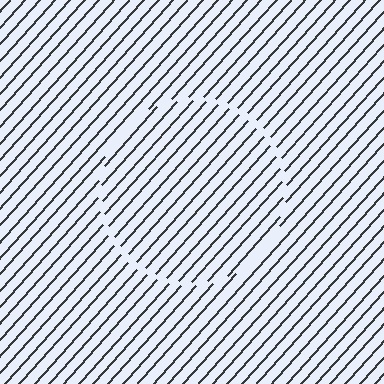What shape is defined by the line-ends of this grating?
An illusory circle. The interior of the shape contains the same grating, shifted by half a period — the contour is defined by the phase discontinuity where line-ends from the inner and outer gratings abut.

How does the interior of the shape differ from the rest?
The interior of the shape contains the same grating, shifted by half a period — the contour is defined by the phase discontinuity where line-ends from the inner and outer gratings abut.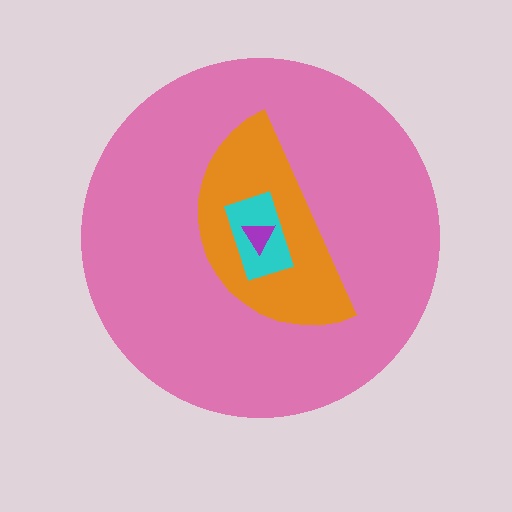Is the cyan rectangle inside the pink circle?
Yes.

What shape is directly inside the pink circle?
The orange semicircle.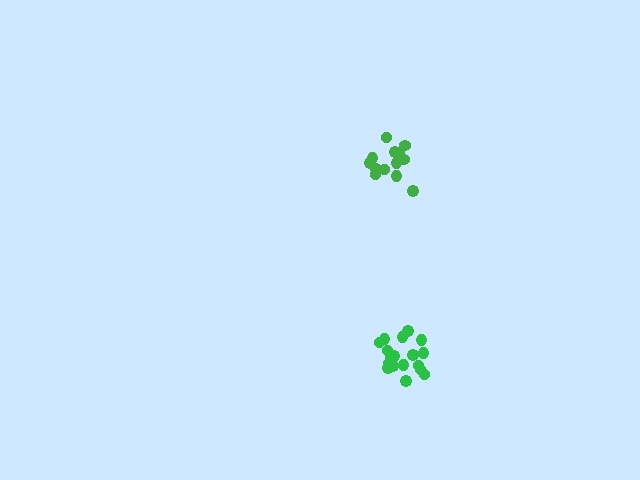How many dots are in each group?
Group 1: 13 dots, Group 2: 19 dots (32 total).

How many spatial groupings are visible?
There are 2 spatial groupings.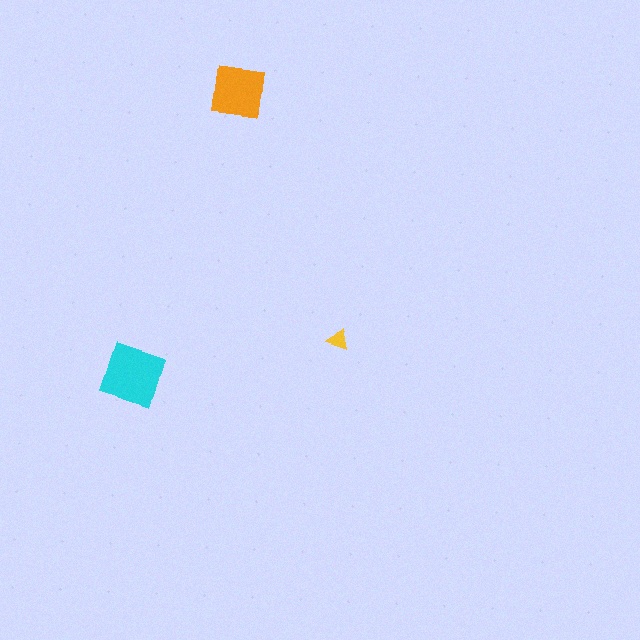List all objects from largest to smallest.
The cyan square, the orange square, the yellow triangle.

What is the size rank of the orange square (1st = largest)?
2nd.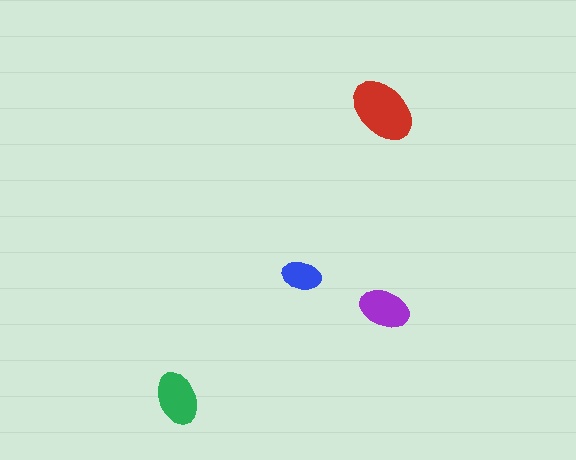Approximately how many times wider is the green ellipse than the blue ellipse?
About 1.5 times wider.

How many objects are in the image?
There are 4 objects in the image.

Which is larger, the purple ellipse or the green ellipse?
The green one.